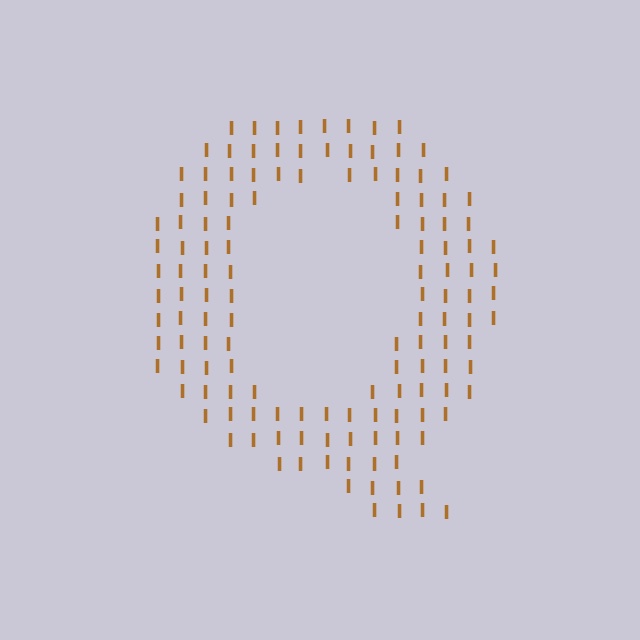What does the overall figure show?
The overall figure shows the letter Q.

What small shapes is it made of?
It is made of small letter I's.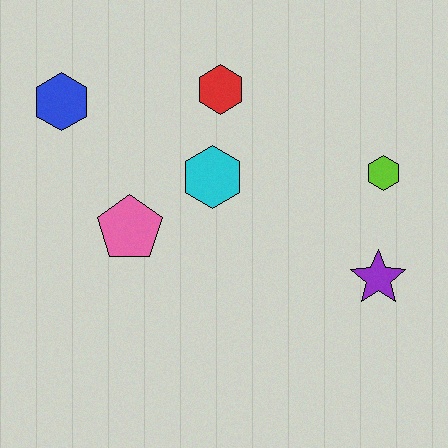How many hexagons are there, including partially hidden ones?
There are 4 hexagons.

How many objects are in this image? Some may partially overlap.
There are 6 objects.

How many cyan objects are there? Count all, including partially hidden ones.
There is 1 cyan object.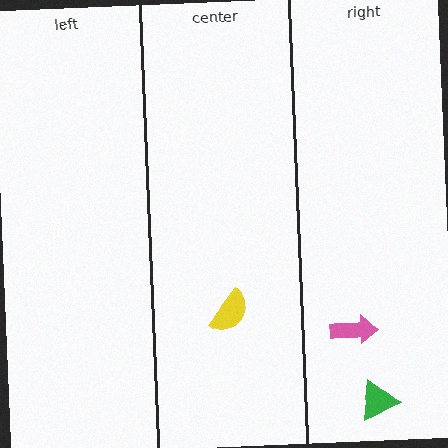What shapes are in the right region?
The green triangle, the pink arrow.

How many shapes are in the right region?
2.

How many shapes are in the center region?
1.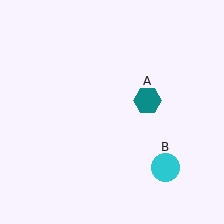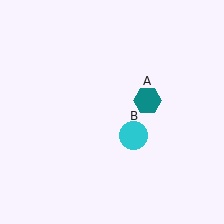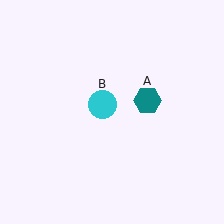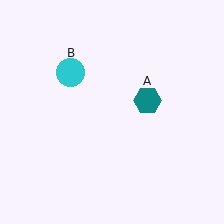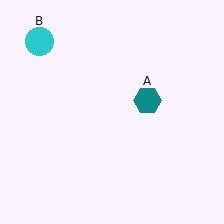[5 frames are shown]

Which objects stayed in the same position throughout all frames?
Teal hexagon (object A) remained stationary.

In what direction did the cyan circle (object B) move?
The cyan circle (object B) moved up and to the left.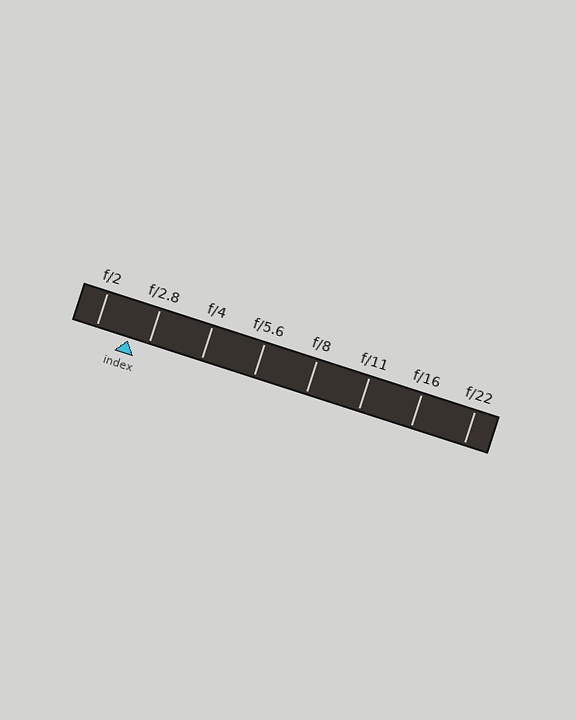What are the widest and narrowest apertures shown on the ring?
The widest aperture shown is f/2 and the narrowest is f/22.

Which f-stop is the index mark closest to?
The index mark is closest to f/2.8.